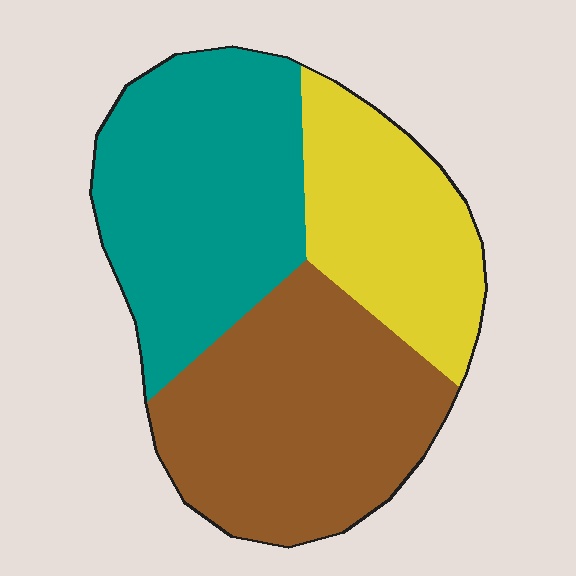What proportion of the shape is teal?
Teal takes up between a quarter and a half of the shape.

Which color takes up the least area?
Yellow, at roughly 25%.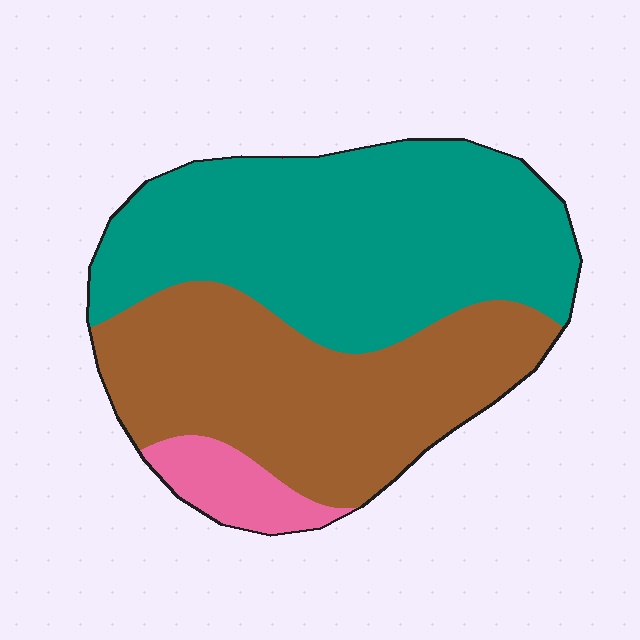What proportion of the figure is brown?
Brown covers around 40% of the figure.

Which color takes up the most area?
Teal, at roughly 50%.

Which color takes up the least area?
Pink, at roughly 5%.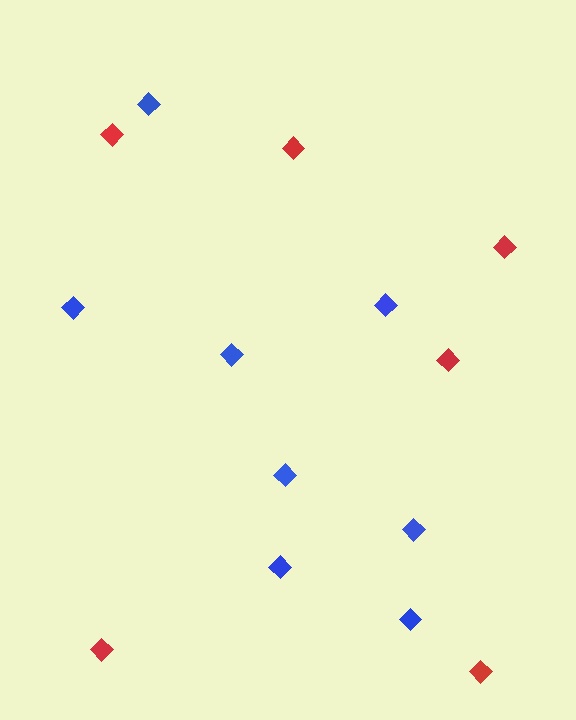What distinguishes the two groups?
There are 2 groups: one group of red diamonds (6) and one group of blue diamonds (8).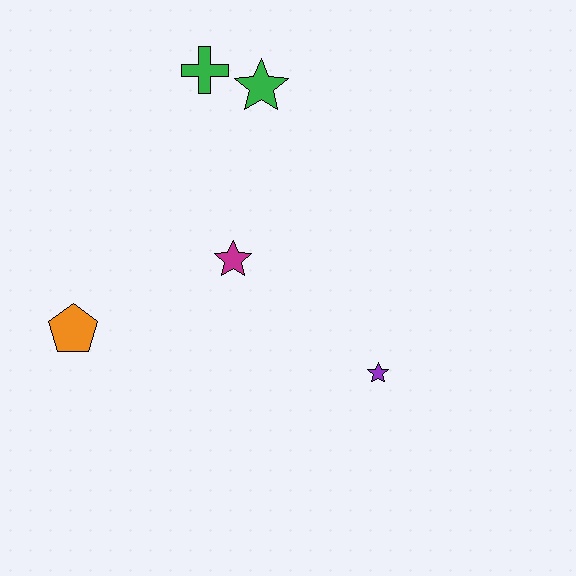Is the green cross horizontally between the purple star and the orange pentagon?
Yes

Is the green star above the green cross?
No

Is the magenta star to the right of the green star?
No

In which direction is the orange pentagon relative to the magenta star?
The orange pentagon is to the left of the magenta star.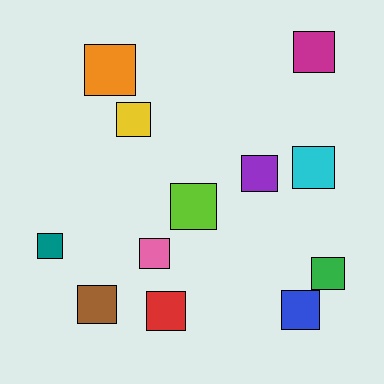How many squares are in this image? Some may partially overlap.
There are 12 squares.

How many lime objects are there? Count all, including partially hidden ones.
There is 1 lime object.